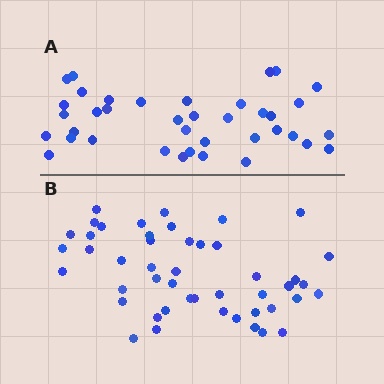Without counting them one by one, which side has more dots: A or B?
Region B (the bottom region) has more dots.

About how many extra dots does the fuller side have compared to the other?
Region B has roughly 8 or so more dots than region A.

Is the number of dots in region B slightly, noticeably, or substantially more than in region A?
Region B has only slightly more — the two regions are fairly close. The ratio is roughly 1.2 to 1.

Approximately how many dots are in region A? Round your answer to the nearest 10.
About 40 dots. (The exact count is 38, which rounds to 40.)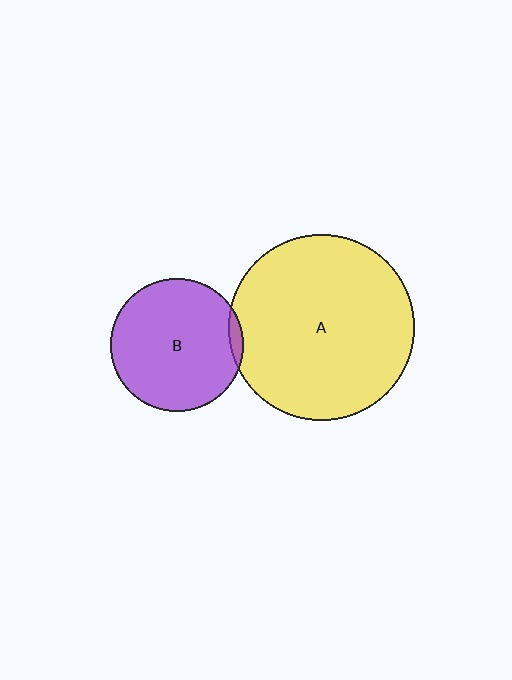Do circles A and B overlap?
Yes.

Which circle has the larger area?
Circle A (yellow).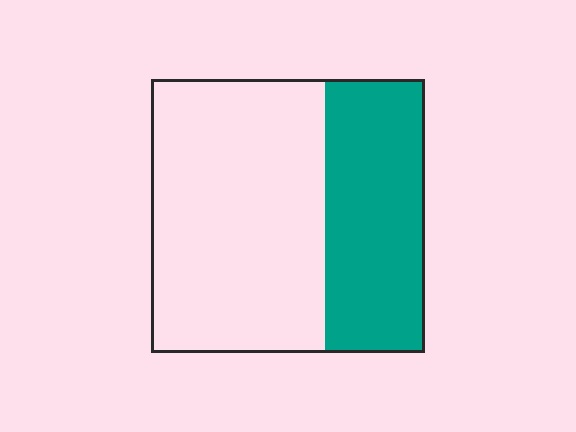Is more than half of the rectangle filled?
No.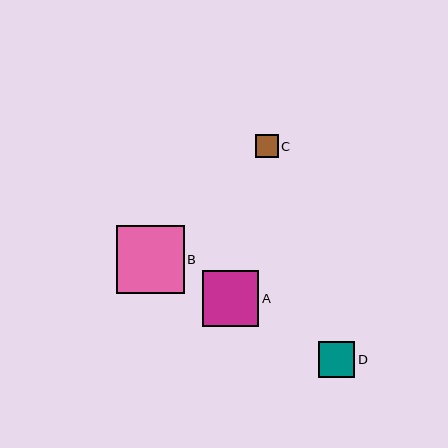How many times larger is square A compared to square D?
Square A is approximately 1.5 times the size of square D.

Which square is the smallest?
Square C is the smallest with a size of approximately 23 pixels.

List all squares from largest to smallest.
From largest to smallest: B, A, D, C.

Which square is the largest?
Square B is the largest with a size of approximately 68 pixels.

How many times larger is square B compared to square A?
Square B is approximately 1.2 times the size of square A.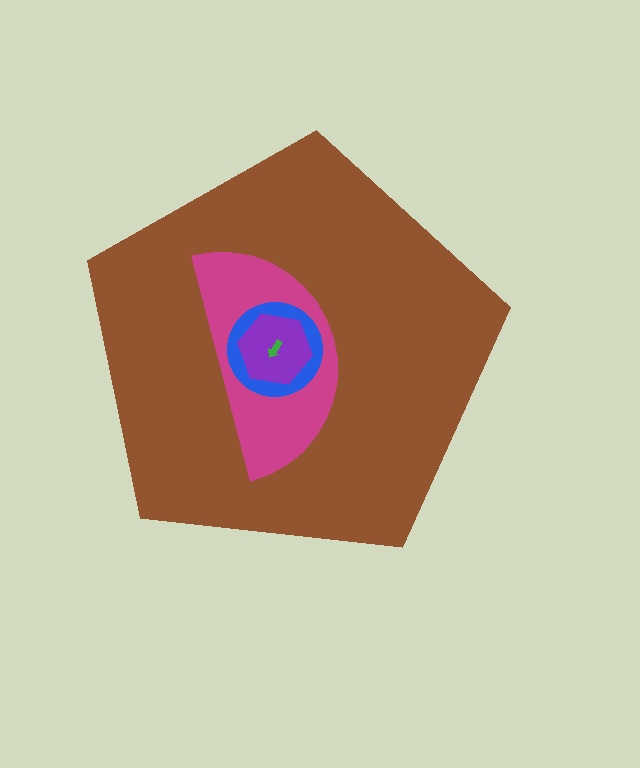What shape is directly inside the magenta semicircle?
The blue circle.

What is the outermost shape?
The brown pentagon.